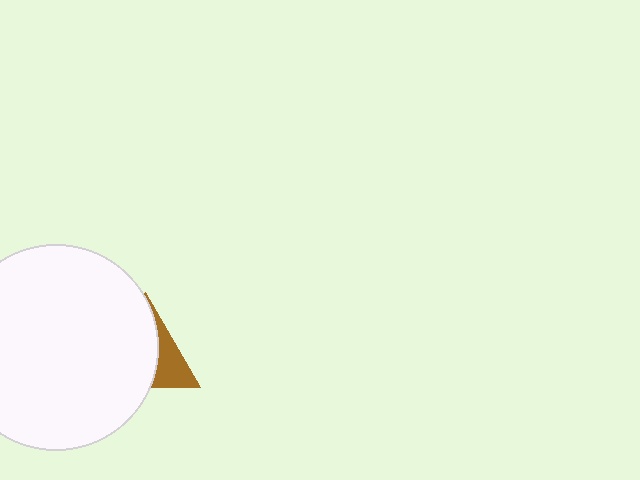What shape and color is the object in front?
The object in front is a white circle.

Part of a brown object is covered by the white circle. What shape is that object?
It is a triangle.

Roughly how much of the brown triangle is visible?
A small part of it is visible (roughly 33%).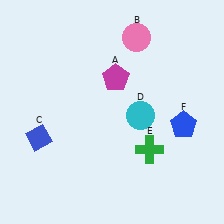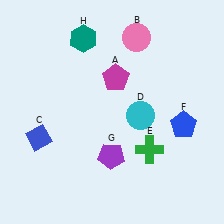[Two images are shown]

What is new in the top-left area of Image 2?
A teal hexagon (H) was added in the top-left area of Image 2.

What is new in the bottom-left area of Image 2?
A purple pentagon (G) was added in the bottom-left area of Image 2.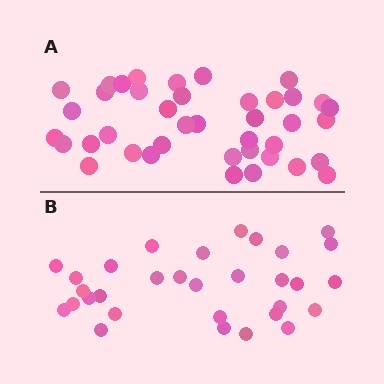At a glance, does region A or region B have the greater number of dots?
Region A (the top region) has more dots.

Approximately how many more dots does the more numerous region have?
Region A has roughly 8 or so more dots than region B.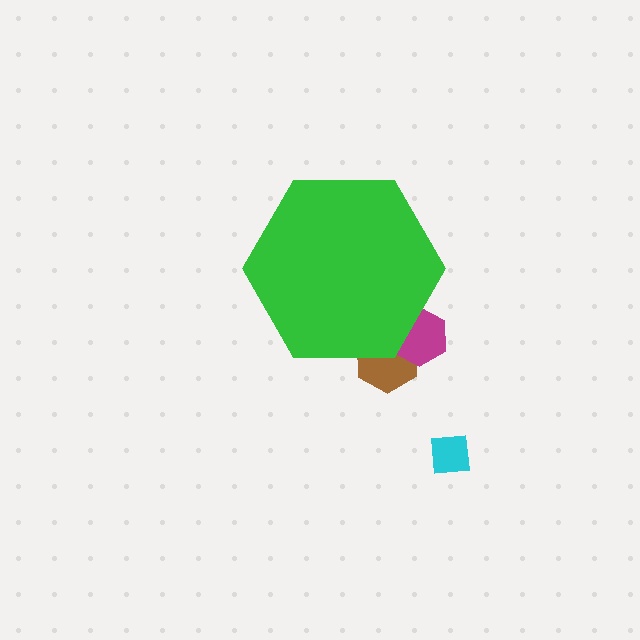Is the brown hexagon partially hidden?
Yes, the brown hexagon is partially hidden behind the green hexagon.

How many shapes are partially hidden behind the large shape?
2 shapes are partially hidden.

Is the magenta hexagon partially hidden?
Yes, the magenta hexagon is partially hidden behind the green hexagon.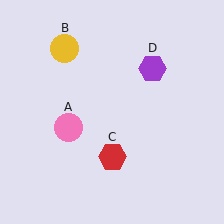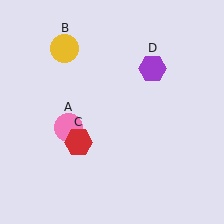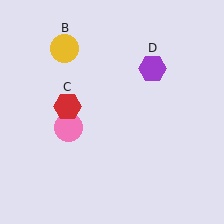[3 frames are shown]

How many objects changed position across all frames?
1 object changed position: red hexagon (object C).